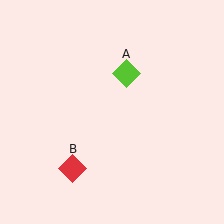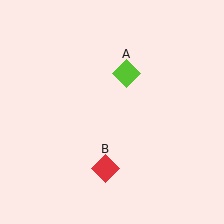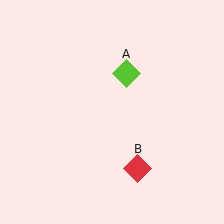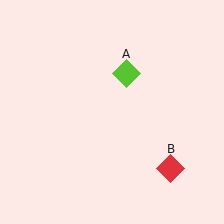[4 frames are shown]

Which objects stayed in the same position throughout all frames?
Lime diamond (object A) remained stationary.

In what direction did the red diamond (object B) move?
The red diamond (object B) moved right.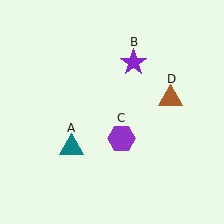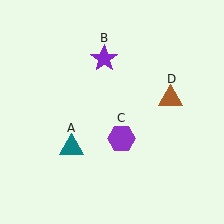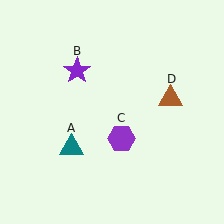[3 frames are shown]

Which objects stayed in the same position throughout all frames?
Teal triangle (object A) and purple hexagon (object C) and brown triangle (object D) remained stationary.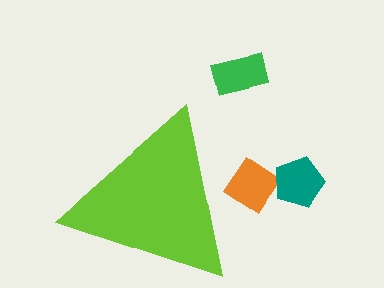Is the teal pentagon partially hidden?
No, the teal pentagon is fully visible.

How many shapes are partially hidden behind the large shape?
1 shape is partially hidden.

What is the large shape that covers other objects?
A lime triangle.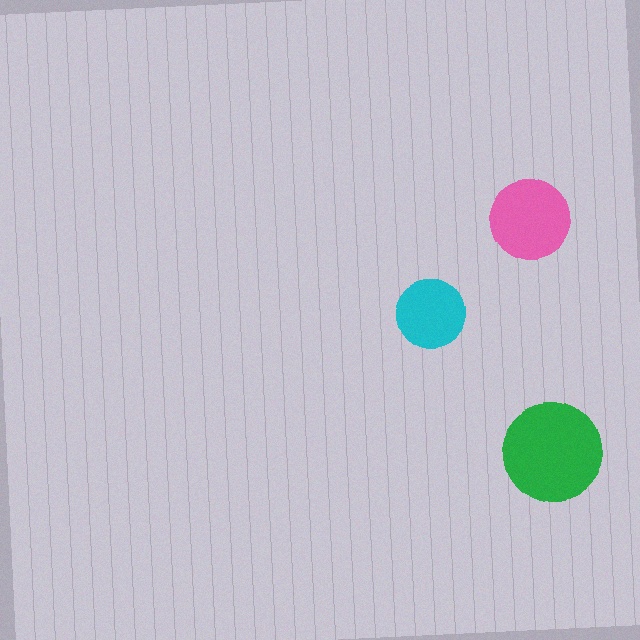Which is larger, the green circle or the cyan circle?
The green one.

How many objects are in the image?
There are 3 objects in the image.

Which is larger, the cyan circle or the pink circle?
The pink one.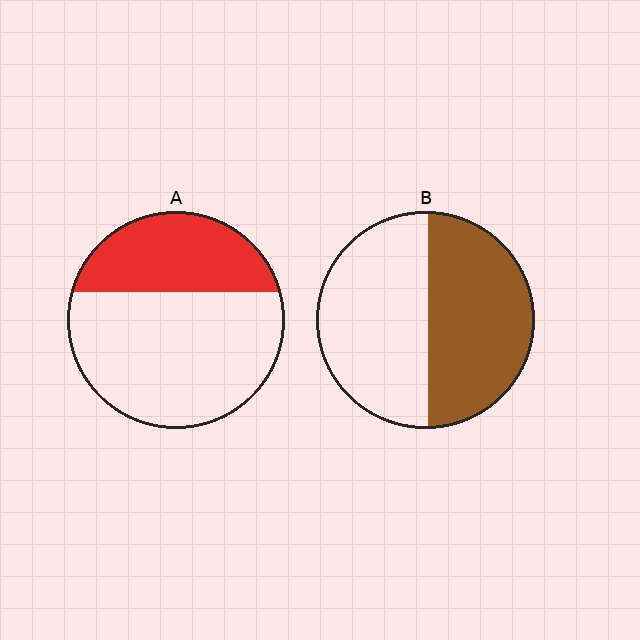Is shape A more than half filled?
No.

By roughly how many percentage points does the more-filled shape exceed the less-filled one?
By roughly 15 percentage points (B over A).